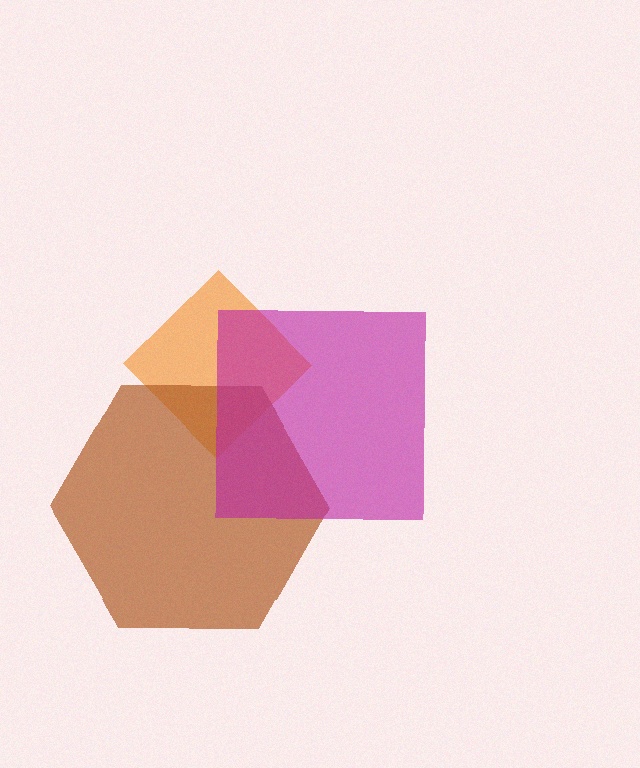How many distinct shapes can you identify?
There are 3 distinct shapes: an orange diamond, a brown hexagon, a magenta square.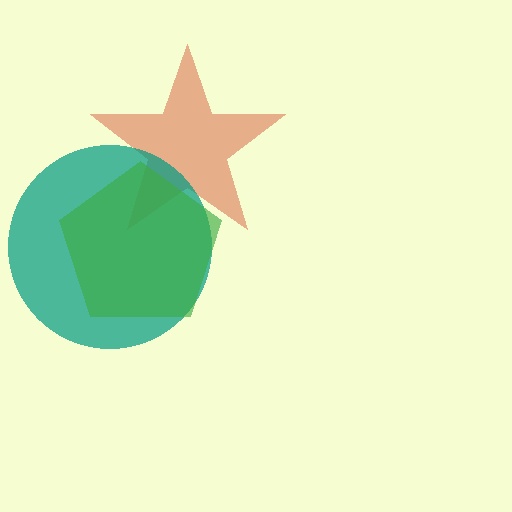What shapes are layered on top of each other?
The layered shapes are: a red star, a teal circle, a green pentagon.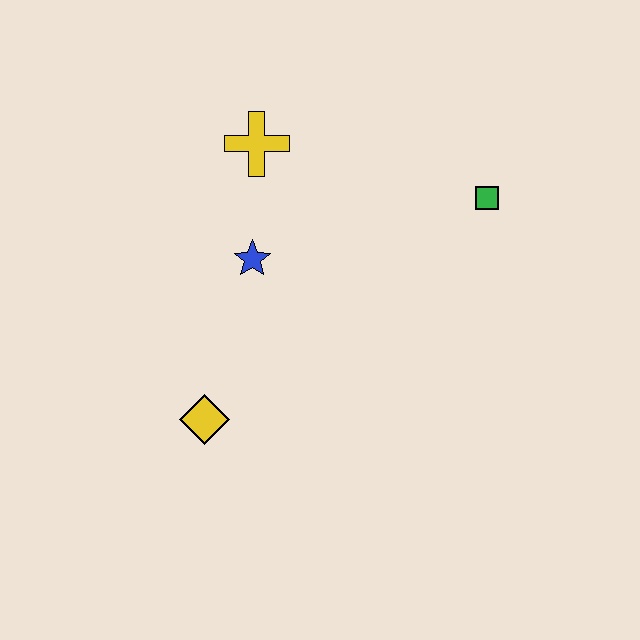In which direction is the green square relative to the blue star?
The green square is to the right of the blue star.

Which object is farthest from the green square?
The yellow diamond is farthest from the green square.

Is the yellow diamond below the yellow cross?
Yes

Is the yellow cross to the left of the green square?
Yes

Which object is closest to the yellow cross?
The blue star is closest to the yellow cross.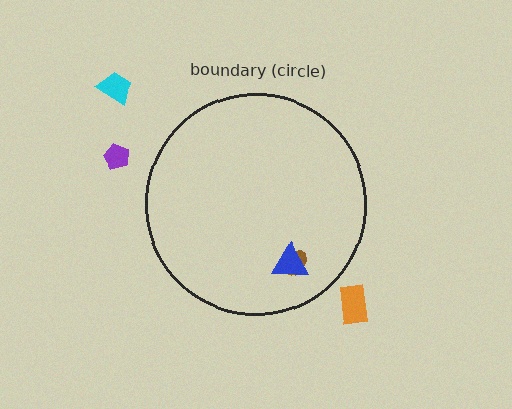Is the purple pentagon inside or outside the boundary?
Outside.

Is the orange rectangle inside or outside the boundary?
Outside.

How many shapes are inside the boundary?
2 inside, 3 outside.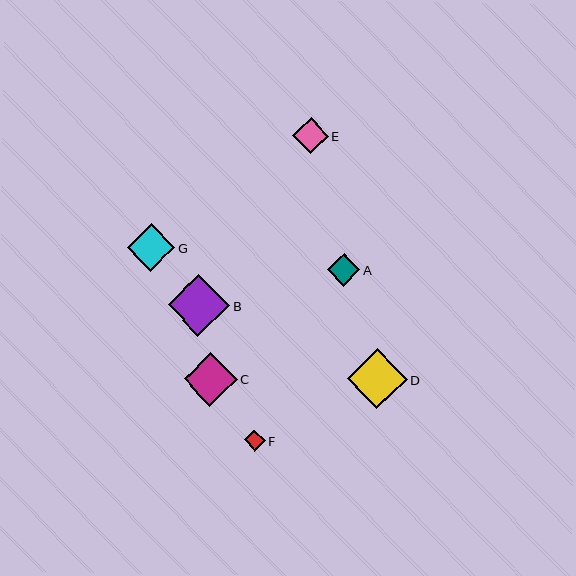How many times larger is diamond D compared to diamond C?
Diamond D is approximately 1.1 times the size of diamond C.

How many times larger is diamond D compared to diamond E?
Diamond D is approximately 1.7 times the size of diamond E.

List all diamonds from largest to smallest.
From largest to smallest: B, D, C, G, E, A, F.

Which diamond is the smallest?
Diamond F is the smallest with a size of approximately 21 pixels.